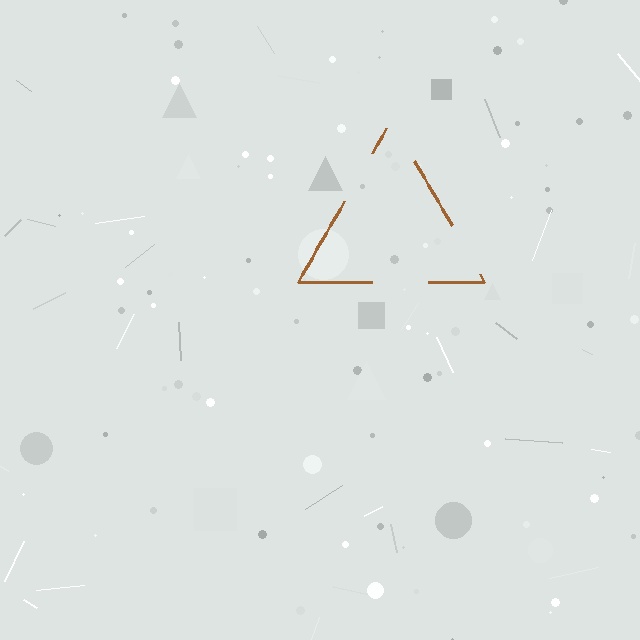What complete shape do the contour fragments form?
The contour fragments form a triangle.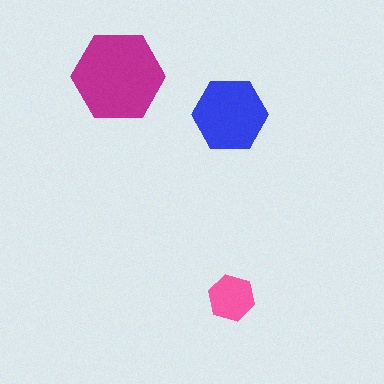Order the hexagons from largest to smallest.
the magenta one, the blue one, the pink one.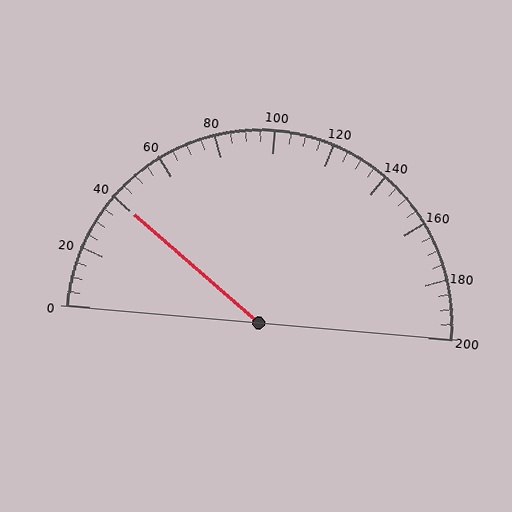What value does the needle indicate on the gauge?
The needle indicates approximately 40.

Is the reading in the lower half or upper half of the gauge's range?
The reading is in the lower half of the range (0 to 200).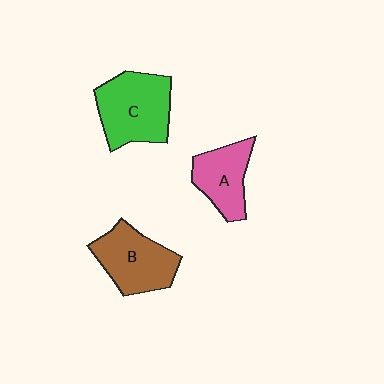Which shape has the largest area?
Shape C (green).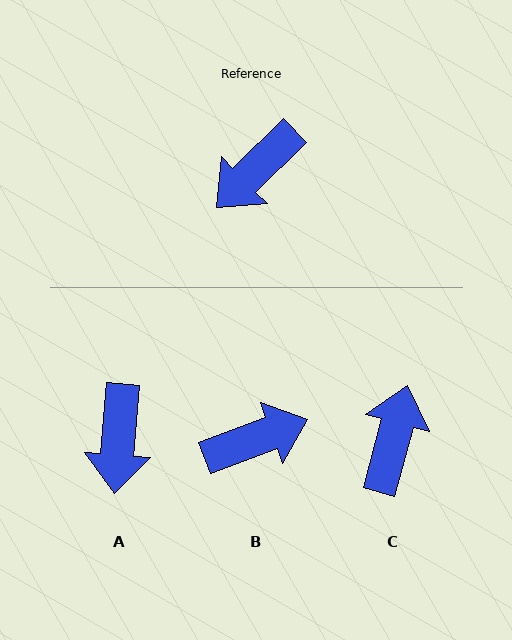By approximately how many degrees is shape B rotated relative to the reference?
Approximately 156 degrees counter-clockwise.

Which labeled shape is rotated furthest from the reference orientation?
B, about 156 degrees away.